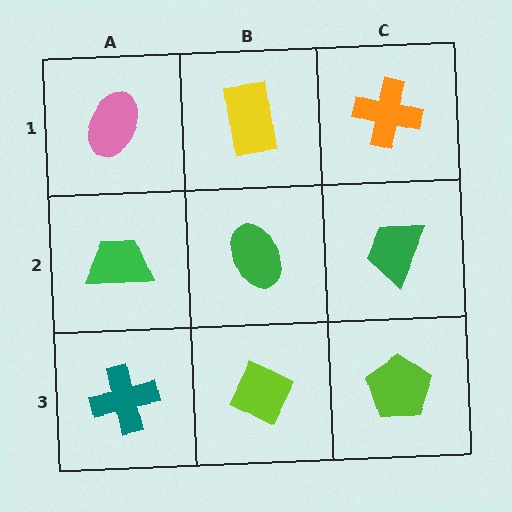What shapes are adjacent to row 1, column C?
A green trapezoid (row 2, column C), a yellow rectangle (row 1, column B).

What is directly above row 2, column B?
A yellow rectangle.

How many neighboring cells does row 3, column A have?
2.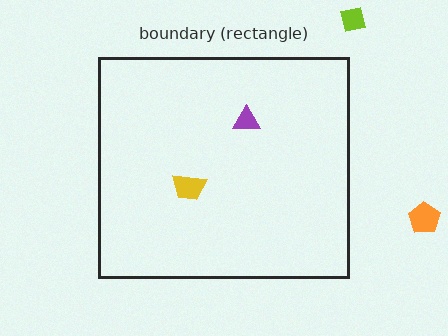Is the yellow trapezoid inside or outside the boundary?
Inside.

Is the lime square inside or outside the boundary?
Outside.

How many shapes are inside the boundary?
2 inside, 2 outside.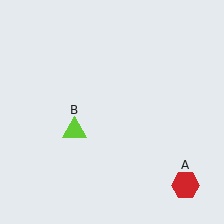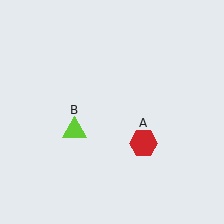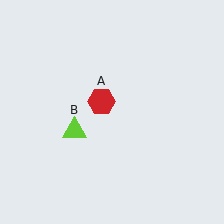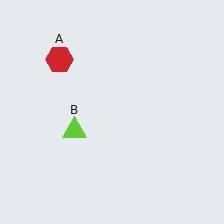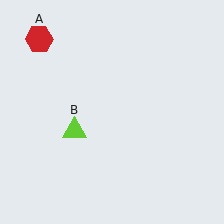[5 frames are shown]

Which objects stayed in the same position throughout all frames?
Lime triangle (object B) remained stationary.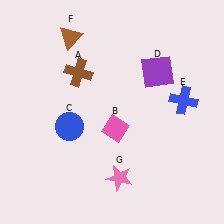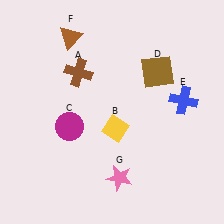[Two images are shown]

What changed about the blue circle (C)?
In Image 1, C is blue. In Image 2, it changed to magenta.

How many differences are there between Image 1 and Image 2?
There are 3 differences between the two images.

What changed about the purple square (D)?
In Image 1, D is purple. In Image 2, it changed to brown.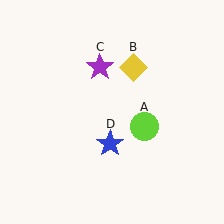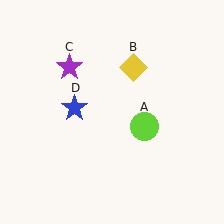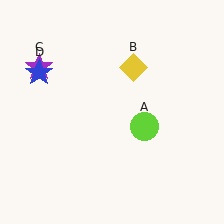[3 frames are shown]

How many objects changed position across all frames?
2 objects changed position: purple star (object C), blue star (object D).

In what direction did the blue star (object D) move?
The blue star (object D) moved up and to the left.